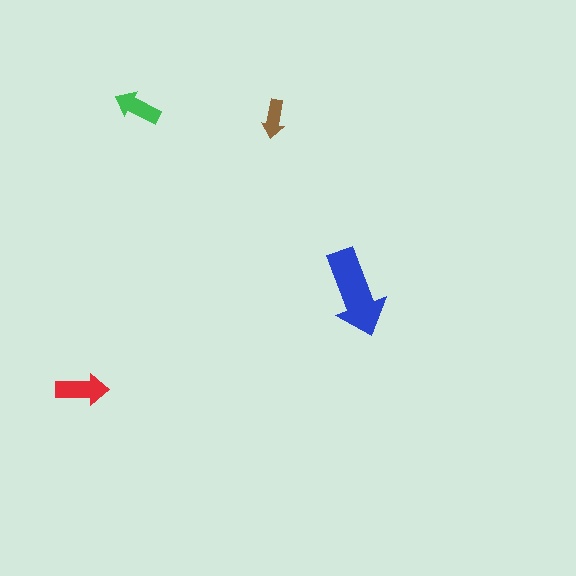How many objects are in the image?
There are 4 objects in the image.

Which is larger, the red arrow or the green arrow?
The red one.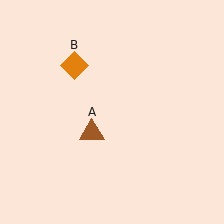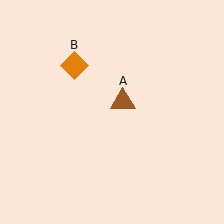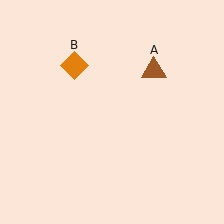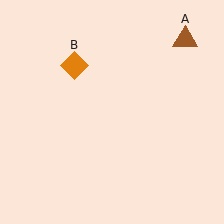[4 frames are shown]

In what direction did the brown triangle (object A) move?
The brown triangle (object A) moved up and to the right.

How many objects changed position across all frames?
1 object changed position: brown triangle (object A).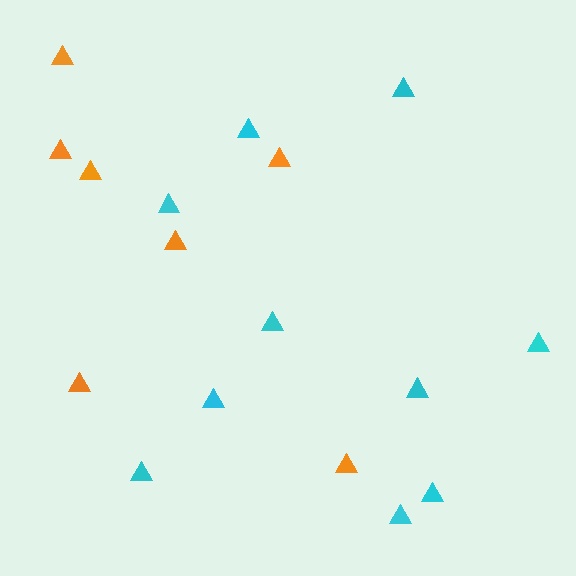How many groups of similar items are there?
There are 2 groups: one group of orange triangles (7) and one group of cyan triangles (10).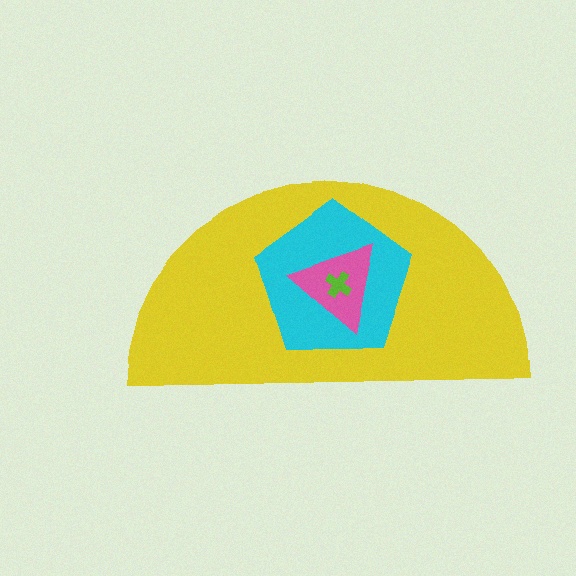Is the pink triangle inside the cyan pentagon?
Yes.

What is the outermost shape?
The yellow semicircle.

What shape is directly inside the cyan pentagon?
The pink triangle.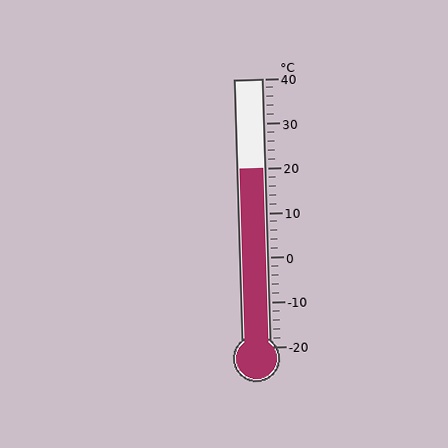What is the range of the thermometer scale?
The thermometer scale ranges from -20°C to 40°C.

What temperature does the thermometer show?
The thermometer shows approximately 20°C.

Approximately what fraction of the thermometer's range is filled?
The thermometer is filled to approximately 65% of its range.